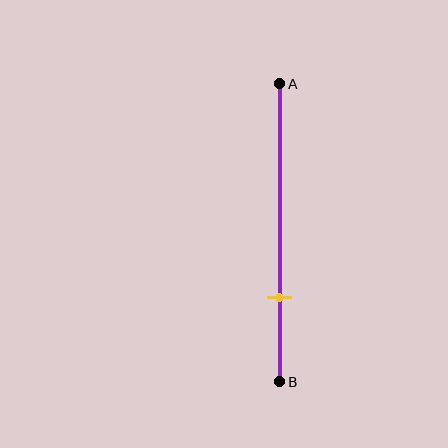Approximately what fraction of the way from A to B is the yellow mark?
The yellow mark is approximately 70% of the way from A to B.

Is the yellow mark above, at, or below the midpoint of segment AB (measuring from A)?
The yellow mark is below the midpoint of segment AB.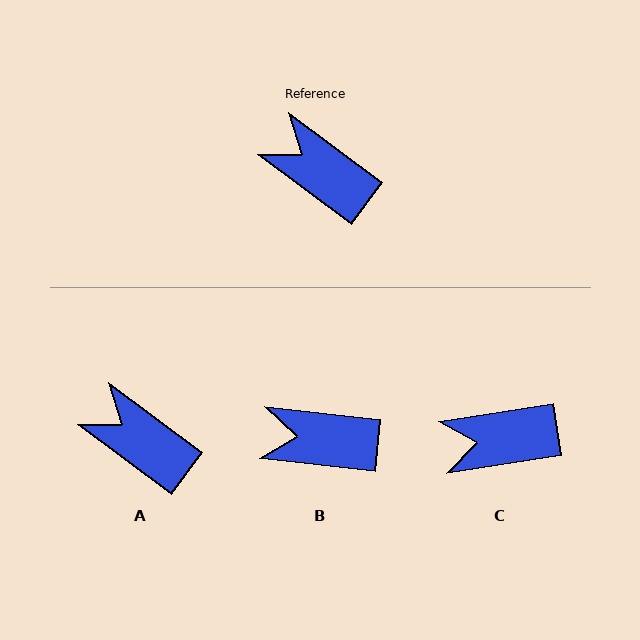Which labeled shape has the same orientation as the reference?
A.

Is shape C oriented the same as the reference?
No, it is off by about 46 degrees.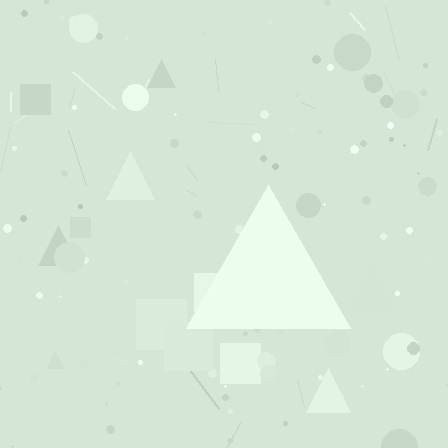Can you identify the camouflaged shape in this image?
The camouflaged shape is a triangle.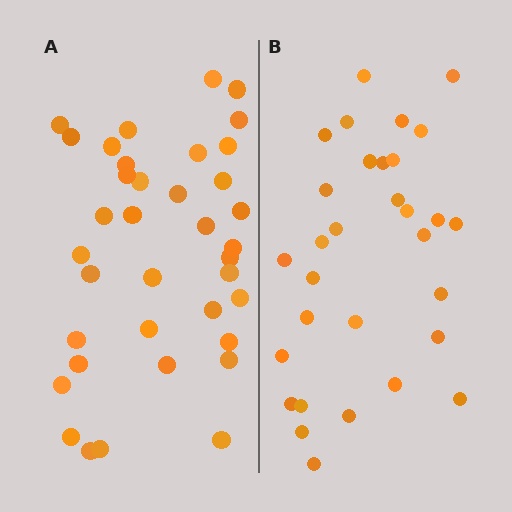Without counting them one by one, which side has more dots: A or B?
Region A (the left region) has more dots.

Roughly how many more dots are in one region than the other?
Region A has about 6 more dots than region B.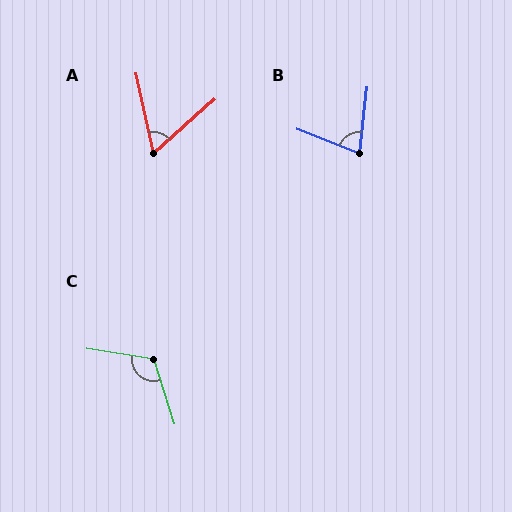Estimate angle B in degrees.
Approximately 75 degrees.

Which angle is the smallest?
A, at approximately 61 degrees.